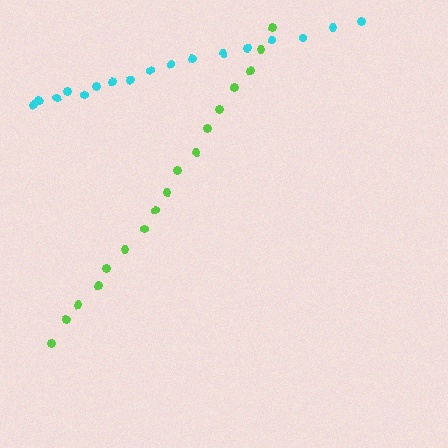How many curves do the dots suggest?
There are 2 distinct paths.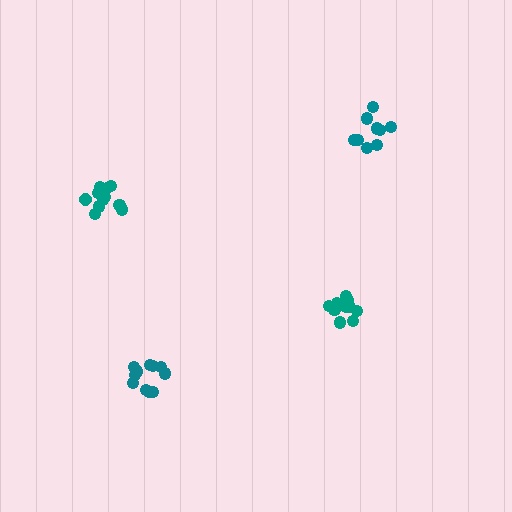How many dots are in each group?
Group 1: 11 dots, Group 2: 11 dots, Group 3: 10 dots, Group 4: 9 dots (41 total).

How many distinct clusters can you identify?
There are 4 distinct clusters.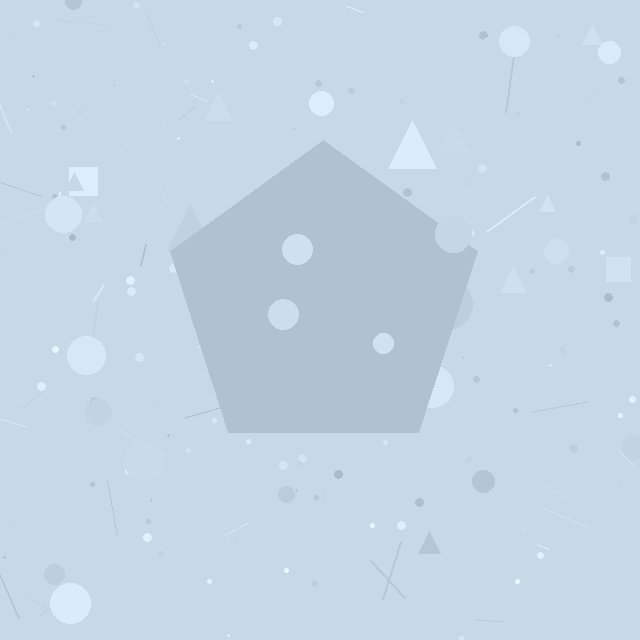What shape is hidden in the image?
A pentagon is hidden in the image.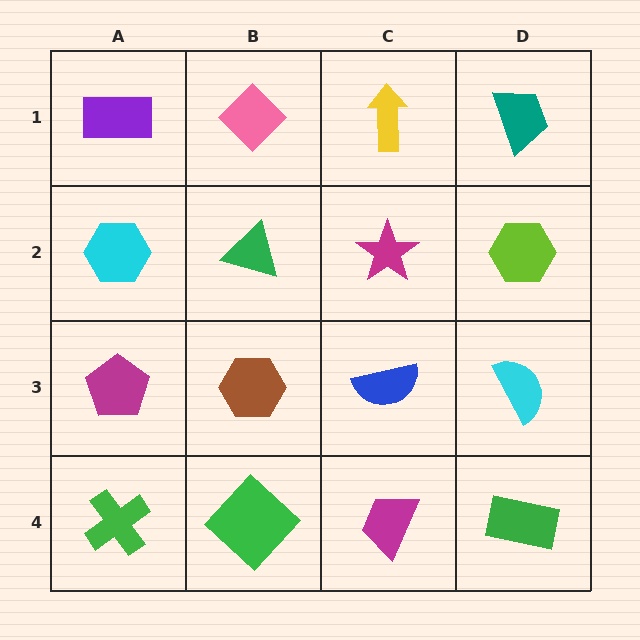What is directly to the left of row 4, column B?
A green cross.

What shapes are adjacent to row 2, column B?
A pink diamond (row 1, column B), a brown hexagon (row 3, column B), a cyan hexagon (row 2, column A), a magenta star (row 2, column C).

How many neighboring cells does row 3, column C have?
4.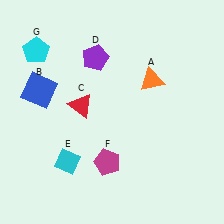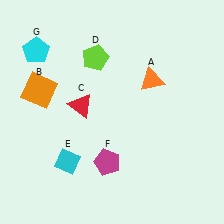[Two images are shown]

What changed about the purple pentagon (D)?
In Image 1, D is purple. In Image 2, it changed to lime.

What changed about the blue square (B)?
In Image 1, B is blue. In Image 2, it changed to orange.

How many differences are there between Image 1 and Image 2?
There are 2 differences between the two images.